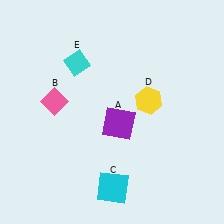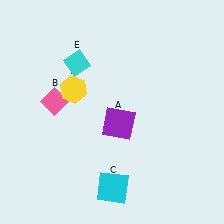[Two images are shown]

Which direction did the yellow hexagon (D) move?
The yellow hexagon (D) moved left.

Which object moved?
The yellow hexagon (D) moved left.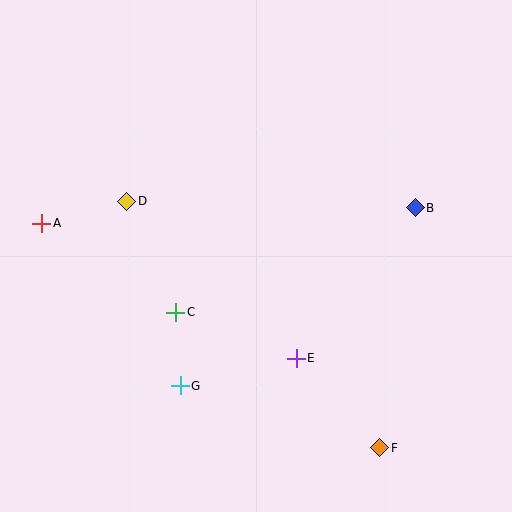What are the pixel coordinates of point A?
Point A is at (42, 223).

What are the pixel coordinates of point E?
Point E is at (296, 358).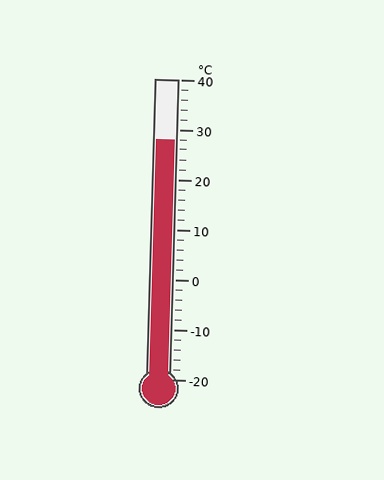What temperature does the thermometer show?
The thermometer shows approximately 28°C.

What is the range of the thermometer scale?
The thermometer scale ranges from -20°C to 40°C.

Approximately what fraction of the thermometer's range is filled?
The thermometer is filled to approximately 80% of its range.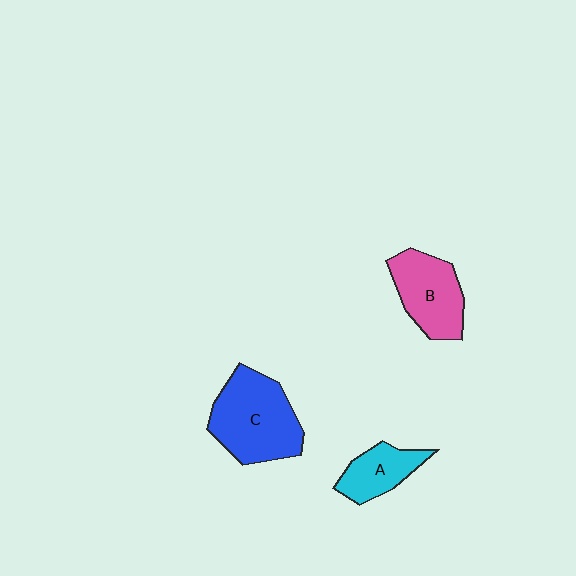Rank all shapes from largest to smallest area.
From largest to smallest: C (blue), B (pink), A (cyan).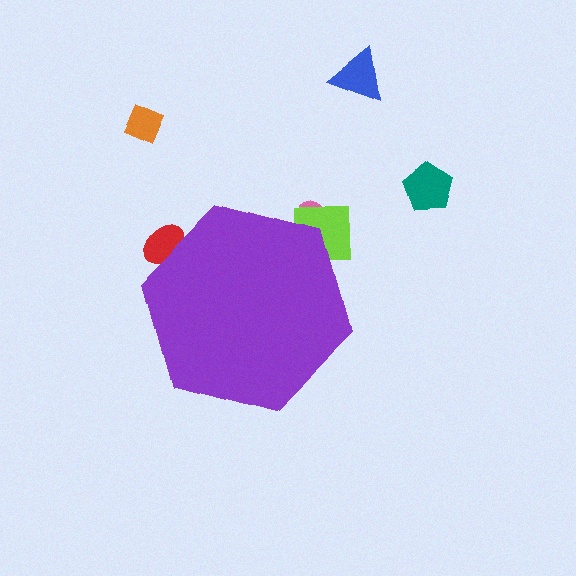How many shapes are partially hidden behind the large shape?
3 shapes are partially hidden.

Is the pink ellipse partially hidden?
Yes, the pink ellipse is partially hidden behind the purple hexagon.